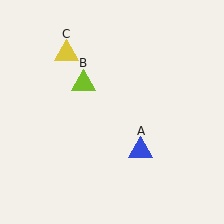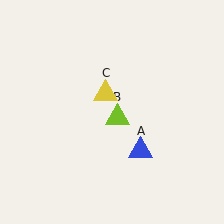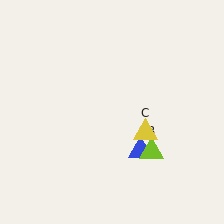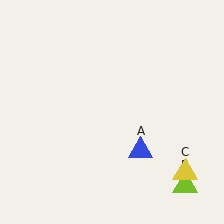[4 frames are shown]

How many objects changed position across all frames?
2 objects changed position: lime triangle (object B), yellow triangle (object C).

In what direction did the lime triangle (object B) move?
The lime triangle (object B) moved down and to the right.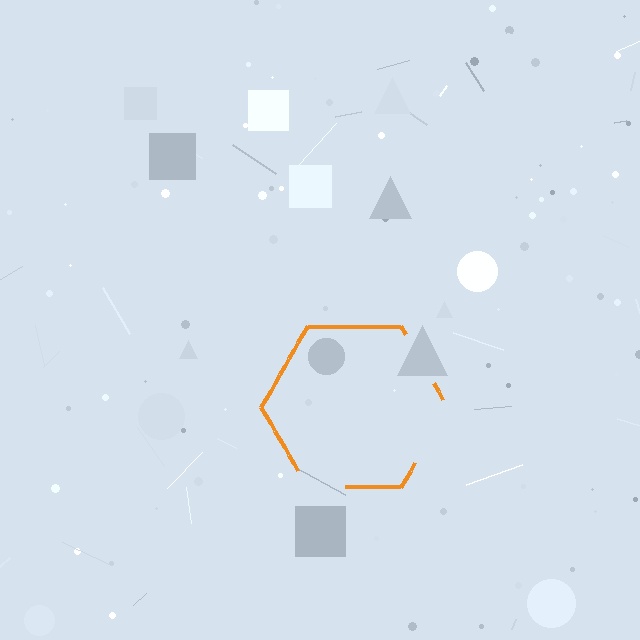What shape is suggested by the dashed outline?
The dashed outline suggests a hexagon.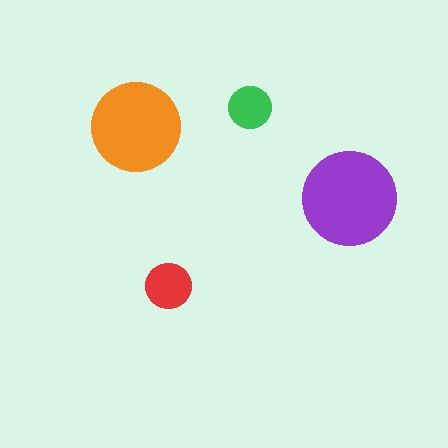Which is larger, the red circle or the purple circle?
The purple one.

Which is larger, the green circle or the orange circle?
The orange one.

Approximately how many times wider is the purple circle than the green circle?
About 2 times wider.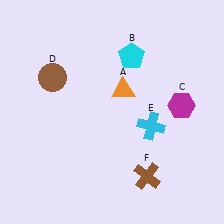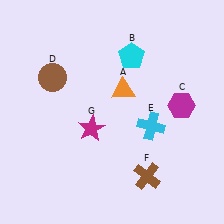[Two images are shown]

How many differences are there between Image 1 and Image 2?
There is 1 difference between the two images.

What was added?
A magenta star (G) was added in Image 2.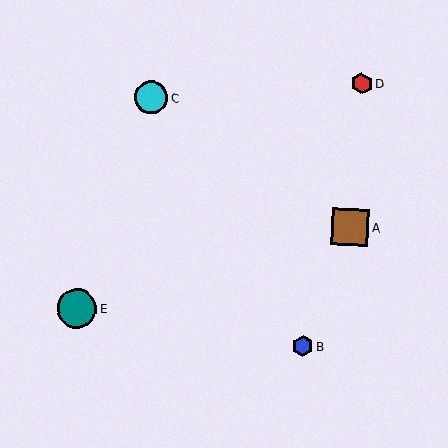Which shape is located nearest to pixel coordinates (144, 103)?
The cyan circle (labeled C) at (151, 98) is nearest to that location.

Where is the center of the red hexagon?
The center of the red hexagon is at (362, 83).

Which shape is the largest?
The teal circle (labeled E) is the largest.